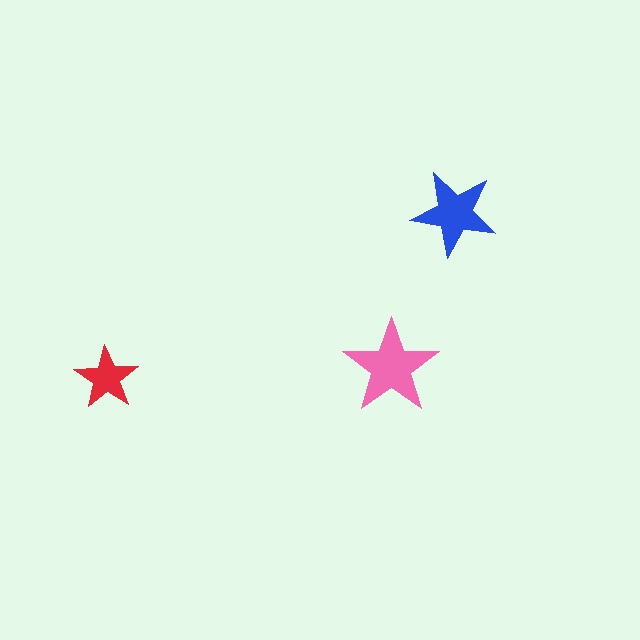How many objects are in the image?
There are 3 objects in the image.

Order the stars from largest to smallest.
the pink one, the blue one, the red one.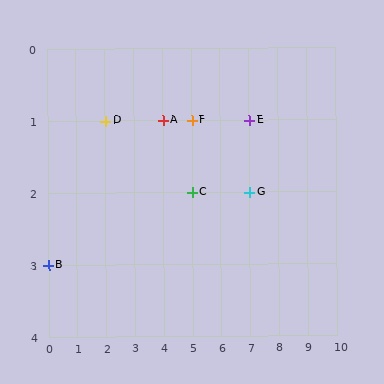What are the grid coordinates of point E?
Point E is at grid coordinates (7, 1).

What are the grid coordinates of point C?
Point C is at grid coordinates (5, 2).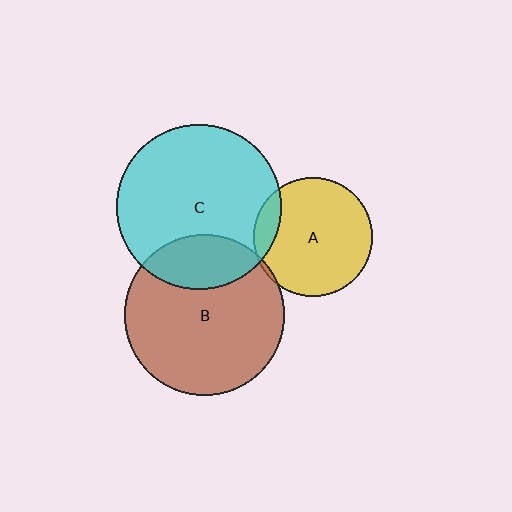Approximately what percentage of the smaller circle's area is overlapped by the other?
Approximately 5%.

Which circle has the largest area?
Circle C (cyan).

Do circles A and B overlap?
Yes.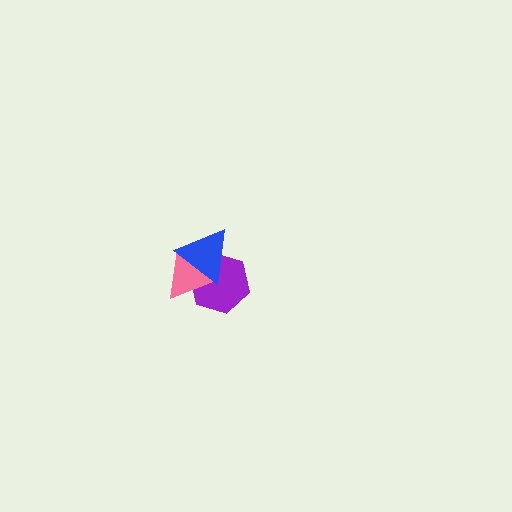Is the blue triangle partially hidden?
No, no other shape covers it.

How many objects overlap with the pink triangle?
2 objects overlap with the pink triangle.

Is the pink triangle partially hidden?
Yes, it is partially covered by another shape.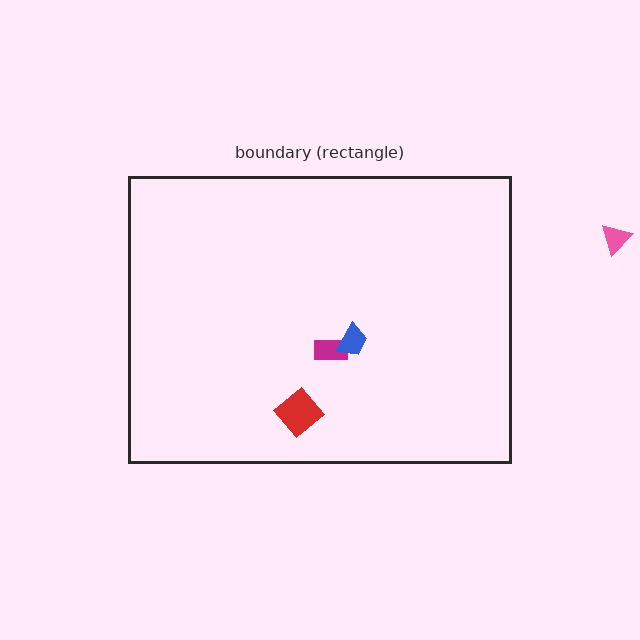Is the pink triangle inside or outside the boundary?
Outside.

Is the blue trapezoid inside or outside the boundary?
Inside.